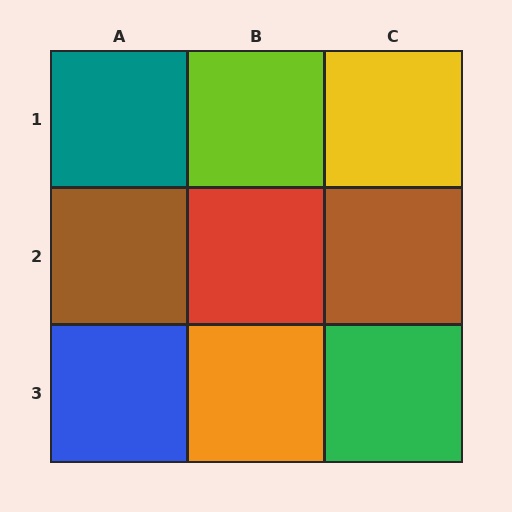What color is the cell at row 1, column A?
Teal.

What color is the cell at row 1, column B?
Lime.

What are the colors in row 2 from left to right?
Brown, red, brown.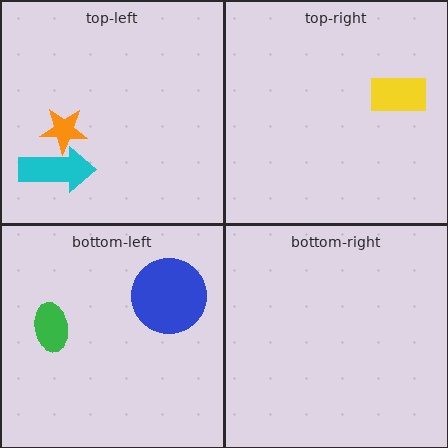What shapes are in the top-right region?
The yellow rectangle.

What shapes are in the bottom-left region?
The blue circle, the green ellipse.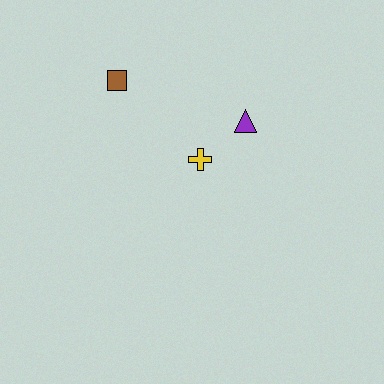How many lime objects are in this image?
There are no lime objects.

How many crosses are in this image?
There is 1 cross.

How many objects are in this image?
There are 3 objects.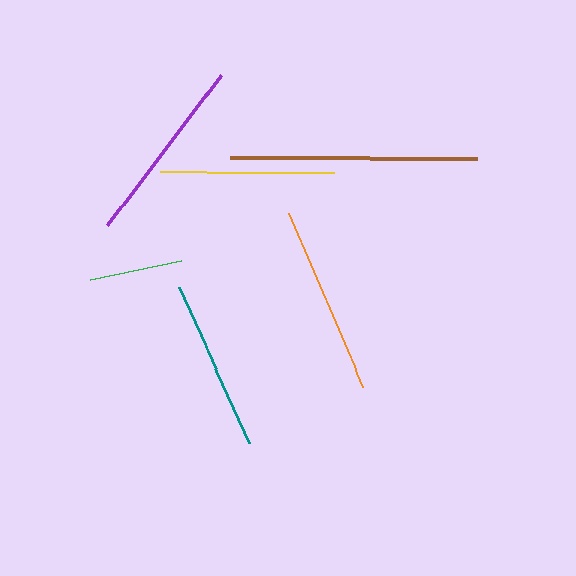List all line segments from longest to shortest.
From longest to shortest: brown, orange, purple, yellow, teal, green.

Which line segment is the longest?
The brown line is the longest at approximately 247 pixels.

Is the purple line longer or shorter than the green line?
The purple line is longer than the green line.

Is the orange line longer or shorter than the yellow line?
The orange line is longer than the yellow line.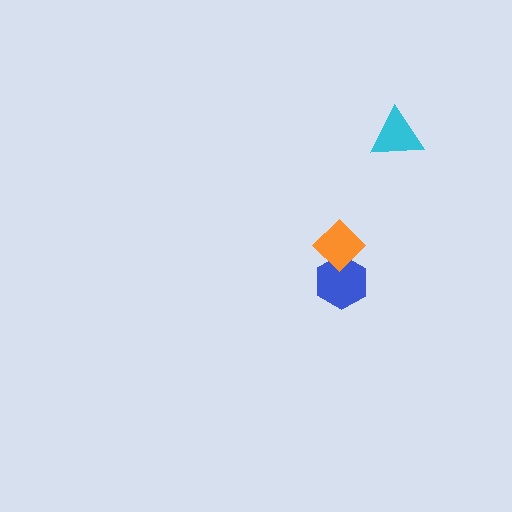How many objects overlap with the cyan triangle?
0 objects overlap with the cyan triangle.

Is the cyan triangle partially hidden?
No, no other shape covers it.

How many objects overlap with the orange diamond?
1 object overlaps with the orange diamond.